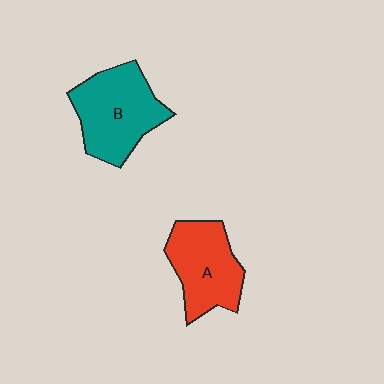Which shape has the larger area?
Shape B (teal).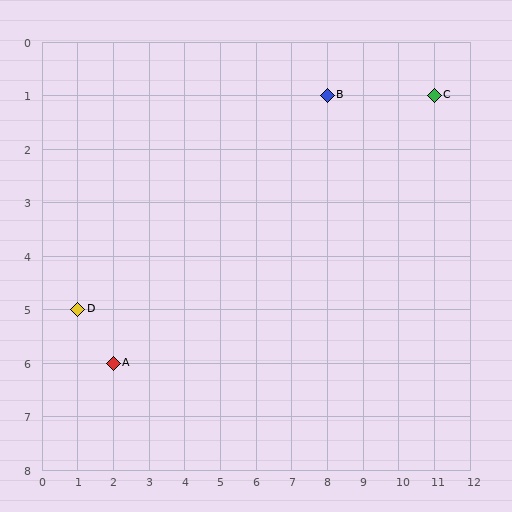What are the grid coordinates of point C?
Point C is at grid coordinates (11, 1).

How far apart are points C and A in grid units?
Points C and A are 9 columns and 5 rows apart (about 10.3 grid units diagonally).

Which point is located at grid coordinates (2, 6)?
Point A is at (2, 6).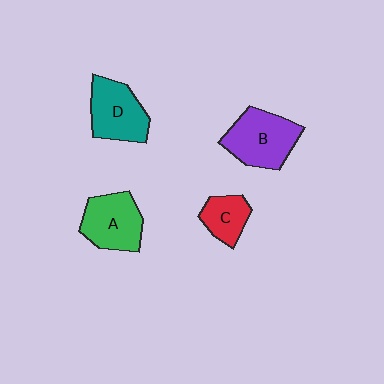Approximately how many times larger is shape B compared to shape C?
Approximately 1.8 times.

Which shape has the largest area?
Shape B (purple).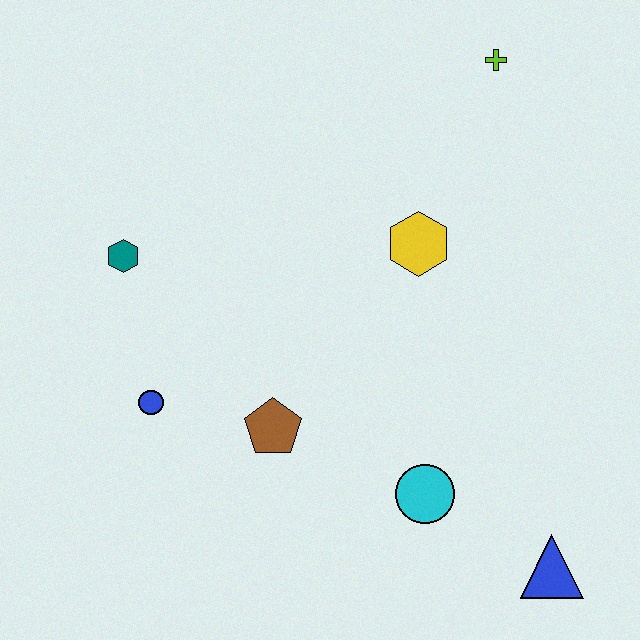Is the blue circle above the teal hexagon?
No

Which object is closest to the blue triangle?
The cyan circle is closest to the blue triangle.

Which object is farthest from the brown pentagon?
The lime cross is farthest from the brown pentagon.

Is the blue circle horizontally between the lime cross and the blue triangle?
No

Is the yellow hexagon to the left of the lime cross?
Yes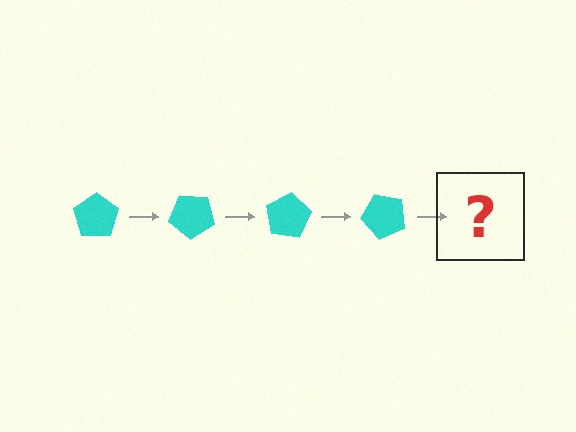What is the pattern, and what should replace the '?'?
The pattern is that the pentagon rotates 40 degrees each step. The '?' should be a cyan pentagon rotated 160 degrees.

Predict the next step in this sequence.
The next step is a cyan pentagon rotated 160 degrees.